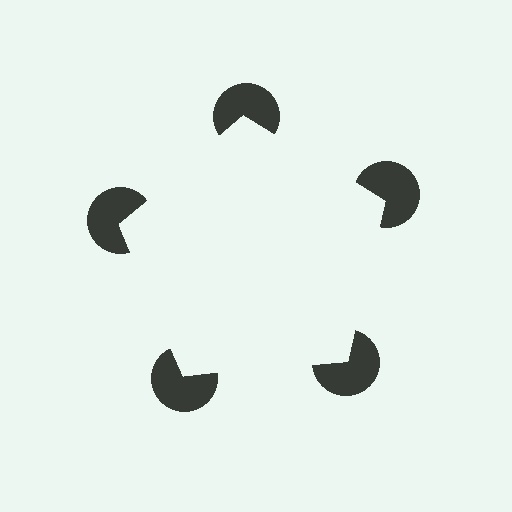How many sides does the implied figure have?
5 sides.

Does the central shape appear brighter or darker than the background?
It typically appears slightly brighter than the background, even though no actual brightness change is drawn.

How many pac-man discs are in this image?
There are 5 — one at each vertex of the illusory pentagon.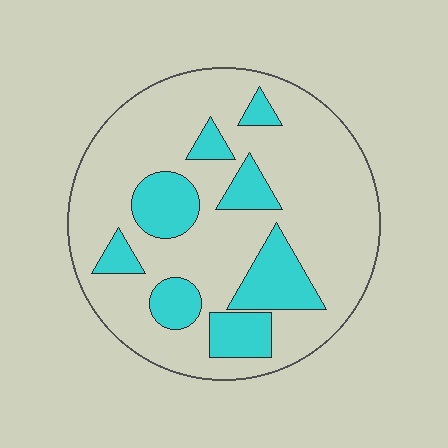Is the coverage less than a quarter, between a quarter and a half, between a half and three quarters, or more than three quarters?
Less than a quarter.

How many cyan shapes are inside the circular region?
8.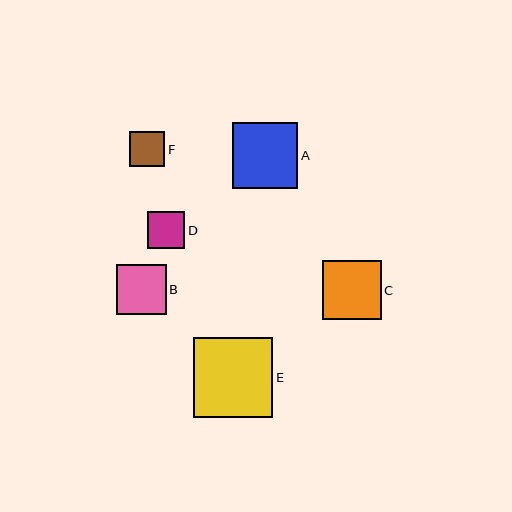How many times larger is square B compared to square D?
Square B is approximately 1.3 times the size of square D.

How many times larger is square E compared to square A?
Square E is approximately 1.2 times the size of square A.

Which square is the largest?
Square E is the largest with a size of approximately 80 pixels.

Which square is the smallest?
Square F is the smallest with a size of approximately 35 pixels.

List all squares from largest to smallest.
From largest to smallest: E, A, C, B, D, F.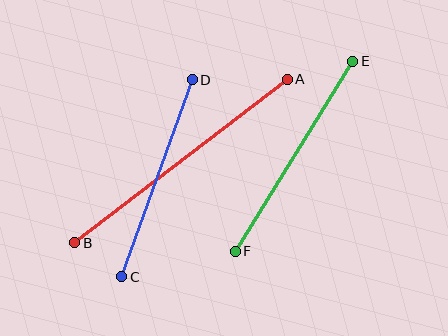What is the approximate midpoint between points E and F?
The midpoint is at approximately (294, 156) pixels.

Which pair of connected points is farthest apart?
Points A and B are farthest apart.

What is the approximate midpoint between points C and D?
The midpoint is at approximately (157, 178) pixels.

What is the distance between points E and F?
The distance is approximately 223 pixels.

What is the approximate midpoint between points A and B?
The midpoint is at approximately (181, 161) pixels.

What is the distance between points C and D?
The distance is approximately 209 pixels.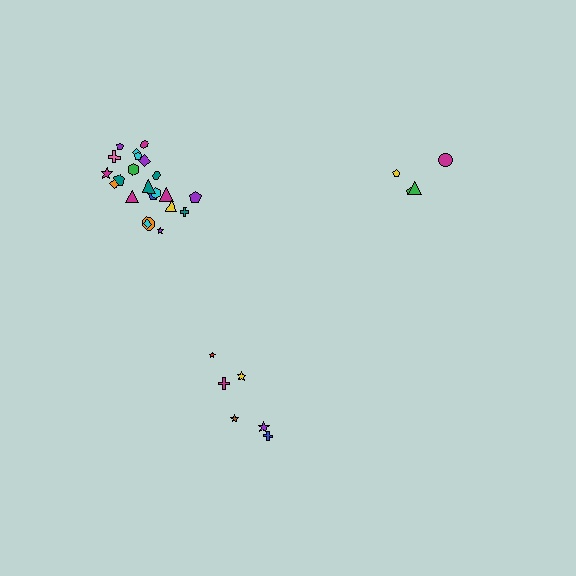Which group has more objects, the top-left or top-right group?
The top-left group.